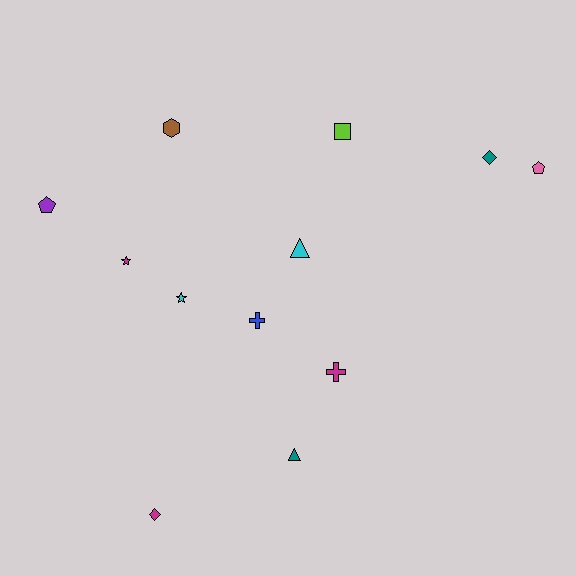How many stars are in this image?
There are 2 stars.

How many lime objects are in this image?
There is 1 lime object.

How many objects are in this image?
There are 12 objects.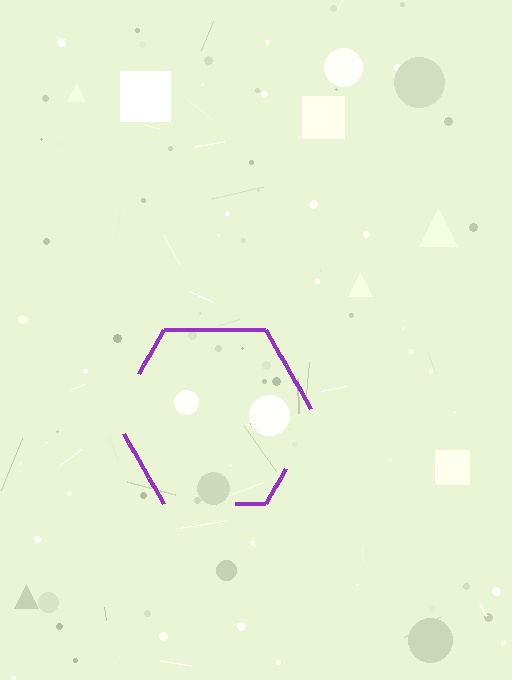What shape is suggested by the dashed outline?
The dashed outline suggests a hexagon.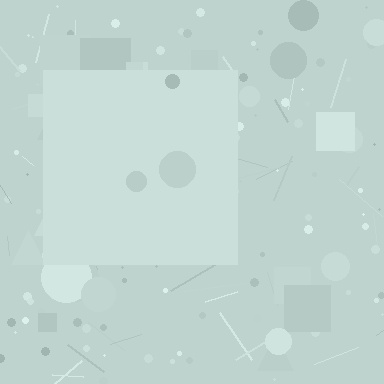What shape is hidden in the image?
A square is hidden in the image.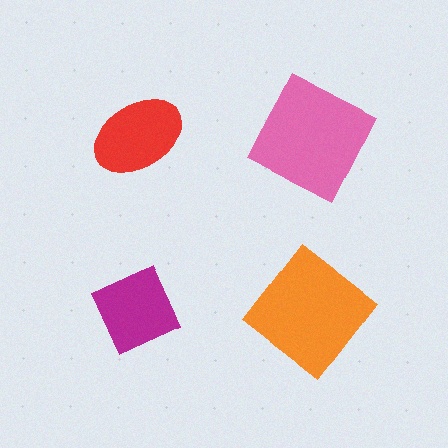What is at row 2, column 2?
An orange diamond.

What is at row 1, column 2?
A pink square.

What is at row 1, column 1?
A red ellipse.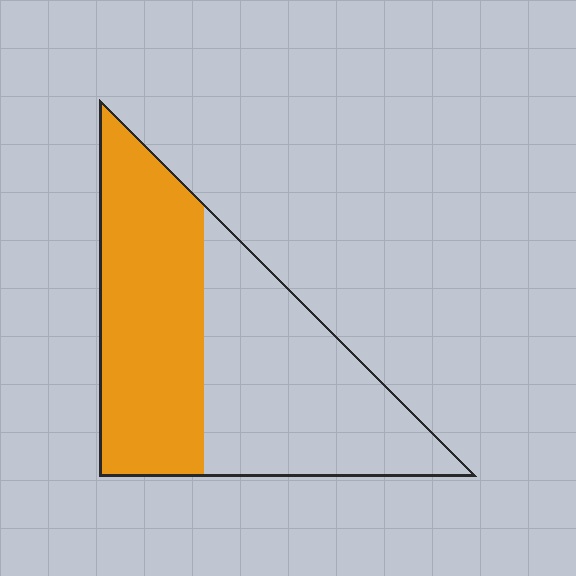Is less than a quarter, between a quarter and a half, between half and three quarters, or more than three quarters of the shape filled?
Between a quarter and a half.